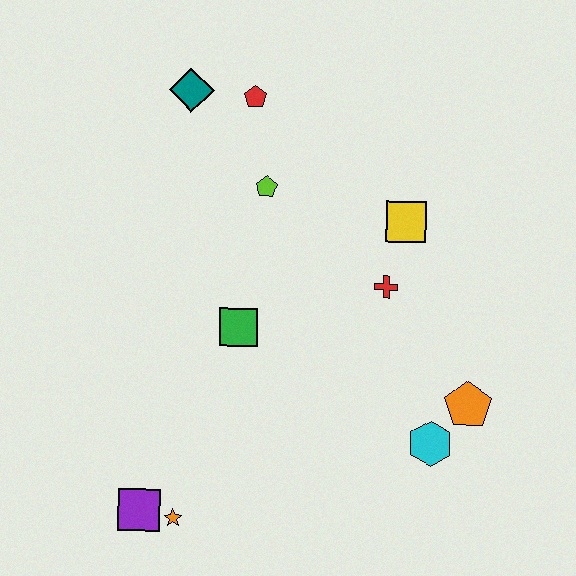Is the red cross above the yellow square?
No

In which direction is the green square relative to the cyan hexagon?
The green square is to the left of the cyan hexagon.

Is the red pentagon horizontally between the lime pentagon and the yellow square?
No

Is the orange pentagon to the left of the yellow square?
No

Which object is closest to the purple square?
The orange star is closest to the purple square.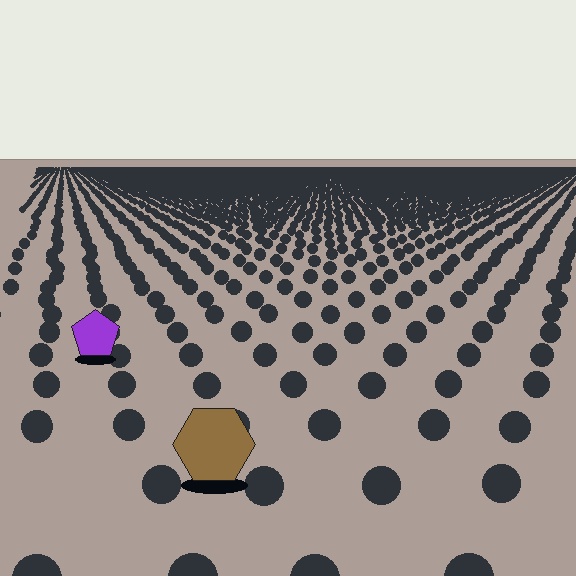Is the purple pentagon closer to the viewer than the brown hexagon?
No. The brown hexagon is closer — you can tell from the texture gradient: the ground texture is coarser near it.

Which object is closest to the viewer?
The brown hexagon is closest. The texture marks near it are larger and more spread out.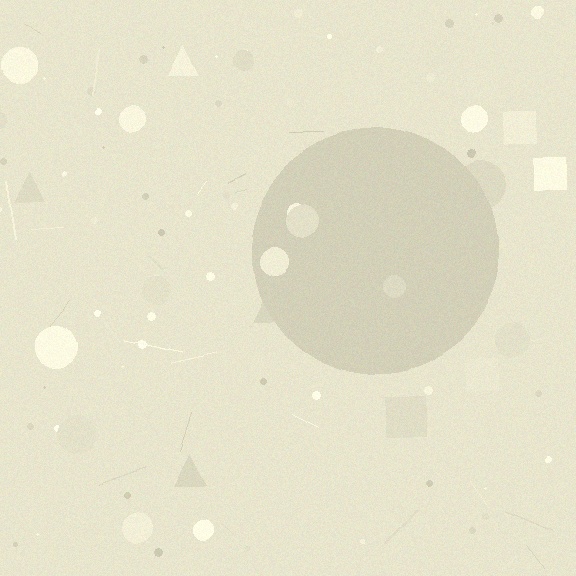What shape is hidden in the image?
A circle is hidden in the image.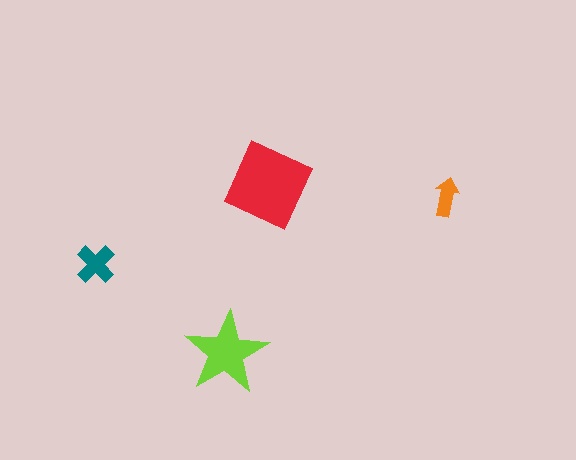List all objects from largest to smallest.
The red diamond, the lime star, the teal cross, the orange arrow.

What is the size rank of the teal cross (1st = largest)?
3rd.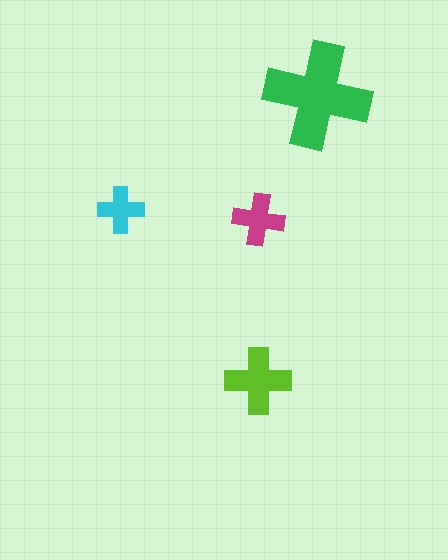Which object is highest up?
The green cross is topmost.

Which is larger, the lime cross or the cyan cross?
The lime one.